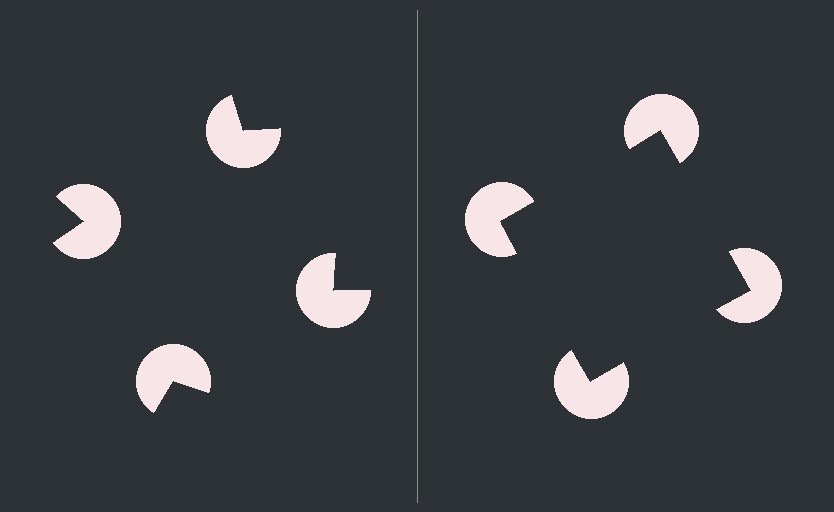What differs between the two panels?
The pac-man discs are positioned identically on both sides; only the wedge orientations differ. On the right they align to a square; on the left they are misaligned.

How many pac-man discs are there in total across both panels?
8 — 4 on each side.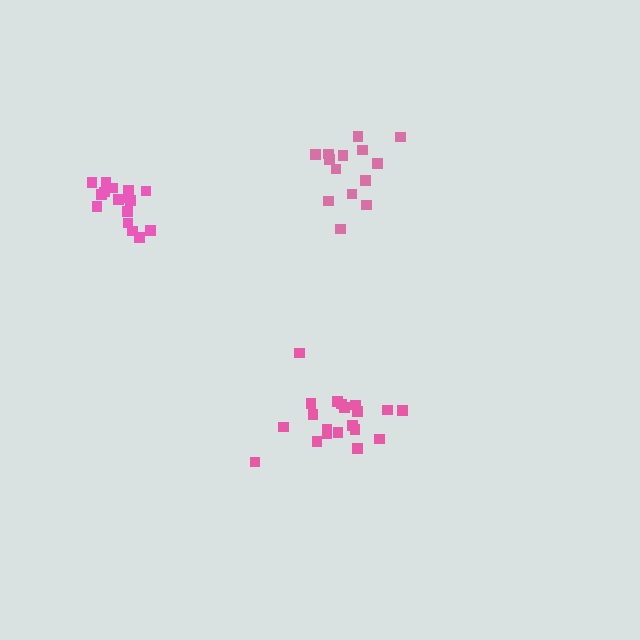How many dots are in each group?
Group 1: 14 dots, Group 2: 16 dots, Group 3: 20 dots (50 total).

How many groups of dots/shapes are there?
There are 3 groups.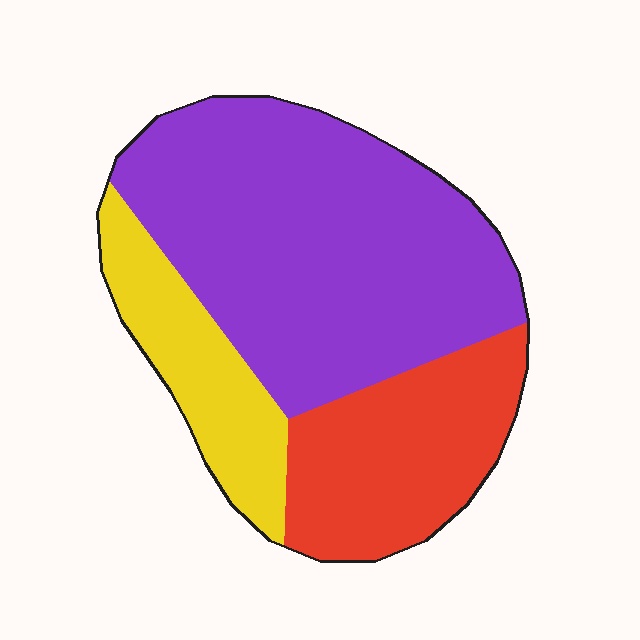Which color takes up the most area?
Purple, at roughly 55%.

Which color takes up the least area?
Yellow, at roughly 20%.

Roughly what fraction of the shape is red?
Red covers about 25% of the shape.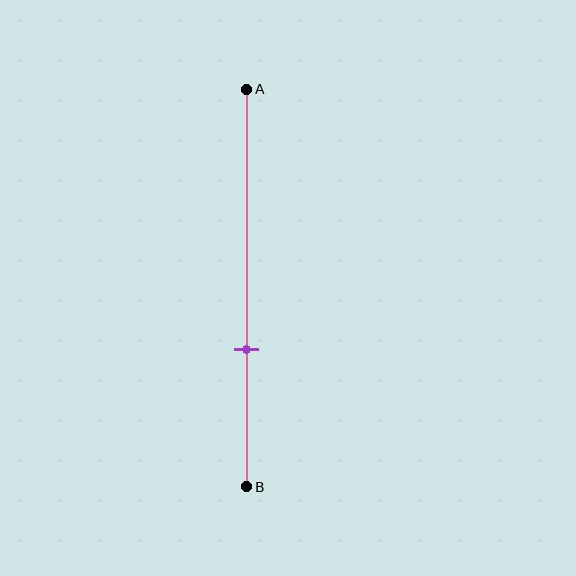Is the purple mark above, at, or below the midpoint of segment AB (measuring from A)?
The purple mark is below the midpoint of segment AB.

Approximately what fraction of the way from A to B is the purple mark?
The purple mark is approximately 65% of the way from A to B.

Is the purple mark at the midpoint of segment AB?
No, the mark is at about 65% from A, not at the 50% midpoint.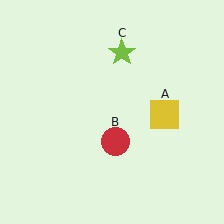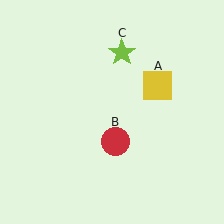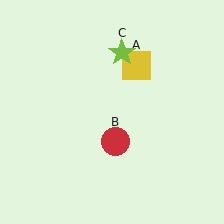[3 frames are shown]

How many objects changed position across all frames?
1 object changed position: yellow square (object A).